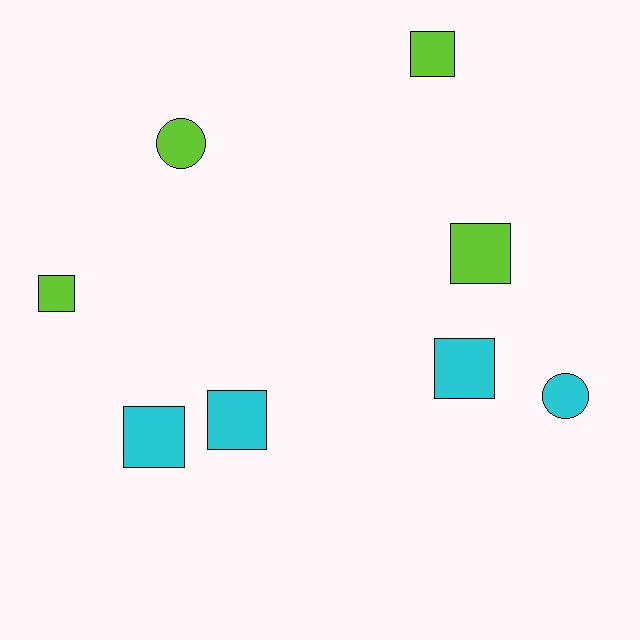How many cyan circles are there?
There is 1 cyan circle.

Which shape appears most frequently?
Square, with 6 objects.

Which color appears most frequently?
Cyan, with 4 objects.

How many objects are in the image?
There are 8 objects.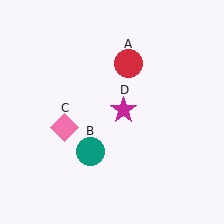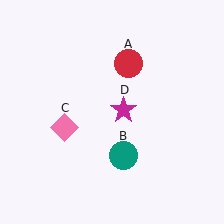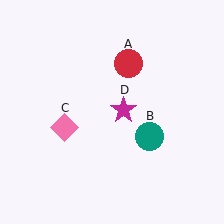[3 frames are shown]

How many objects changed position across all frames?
1 object changed position: teal circle (object B).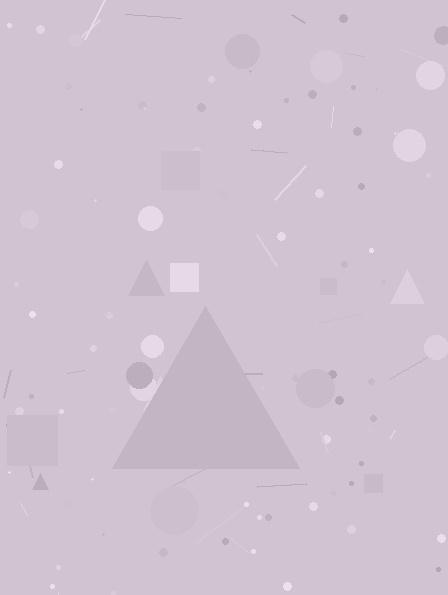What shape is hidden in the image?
A triangle is hidden in the image.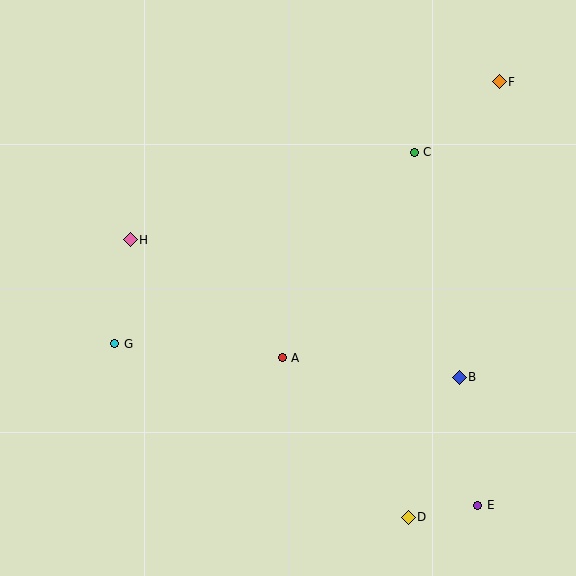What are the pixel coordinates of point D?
Point D is at (408, 517).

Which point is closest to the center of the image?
Point A at (282, 358) is closest to the center.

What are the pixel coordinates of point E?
Point E is at (478, 505).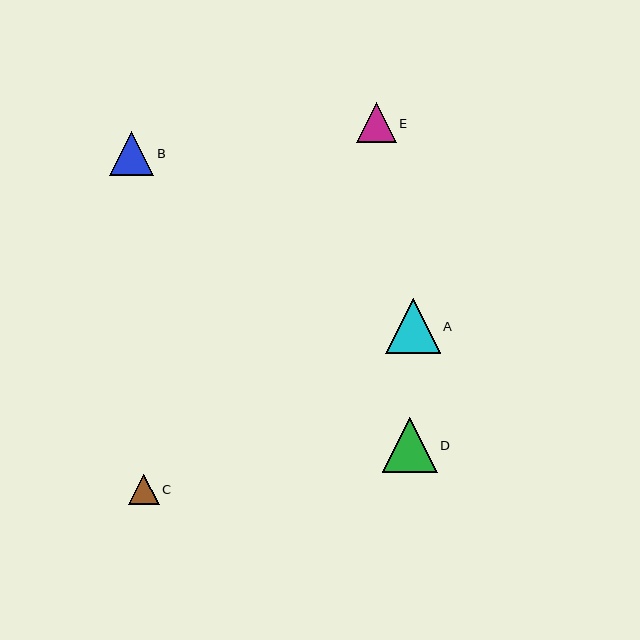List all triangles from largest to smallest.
From largest to smallest: D, A, B, E, C.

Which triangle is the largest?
Triangle D is the largest with a size of approximately 55 pixels.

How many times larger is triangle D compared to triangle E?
Triangle D is approximately 1.4 times the size of triangle E.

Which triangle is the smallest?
Triangle C is the smallest with a size of approximately 31 pixels.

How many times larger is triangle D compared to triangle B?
Triangle D is approximately 1.3 times the size of triangle B.